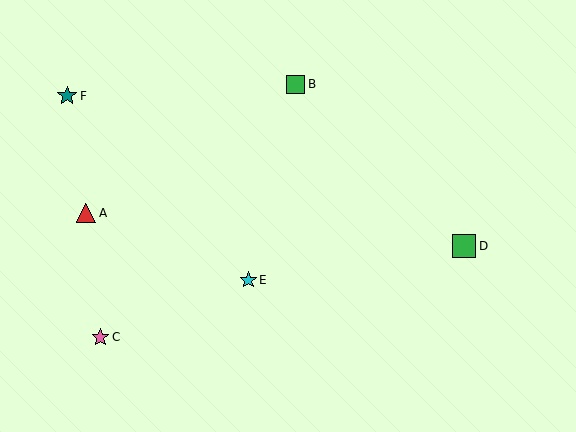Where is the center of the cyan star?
The center of the cyan star is at (248, 280).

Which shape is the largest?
The green square (labeled D) is the largest.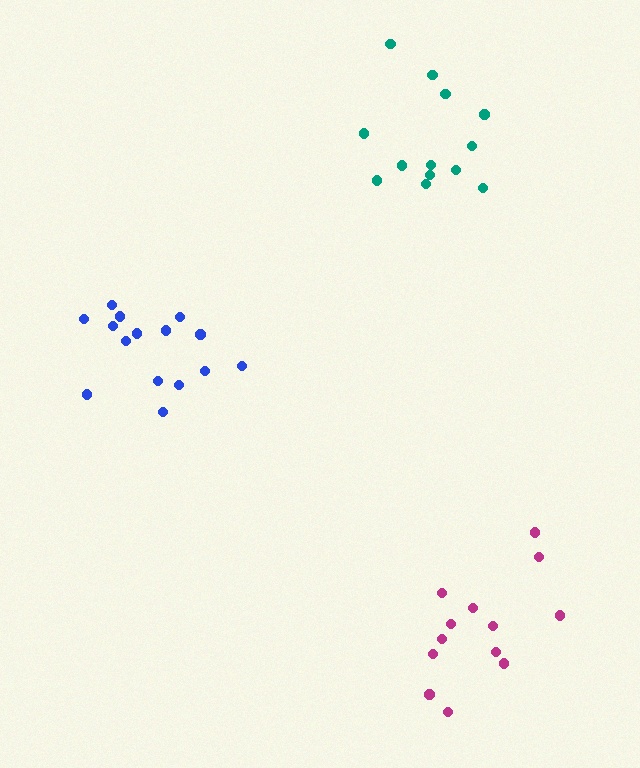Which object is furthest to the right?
The magenta cluster is rightmost.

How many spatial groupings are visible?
There are 3 spatial groupings.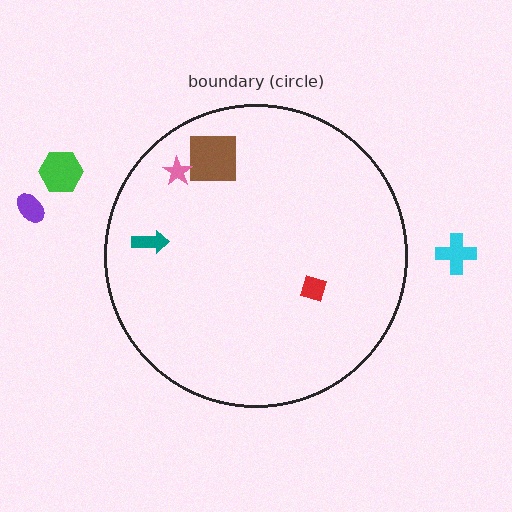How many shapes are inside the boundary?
4 inside, 3 outside.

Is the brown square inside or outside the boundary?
Inside.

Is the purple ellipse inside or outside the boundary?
Outside.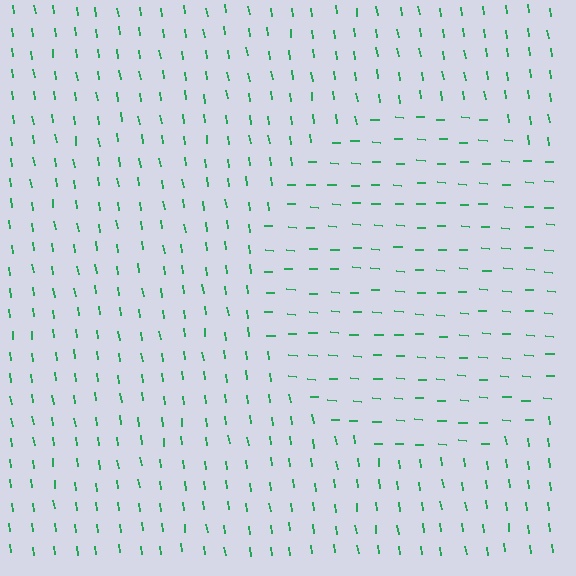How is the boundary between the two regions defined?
The boundary is defined purely by a change in line orientation (approximately 79 degrees difference). All lines are the same color and thickness.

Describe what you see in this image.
The image is filled with small green line segments. A circle region in the image has lines oriented differently from the surrounding lines, creating a visible texture boundary.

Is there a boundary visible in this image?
Yes, there is a texture boundary formed by a change in line orientation.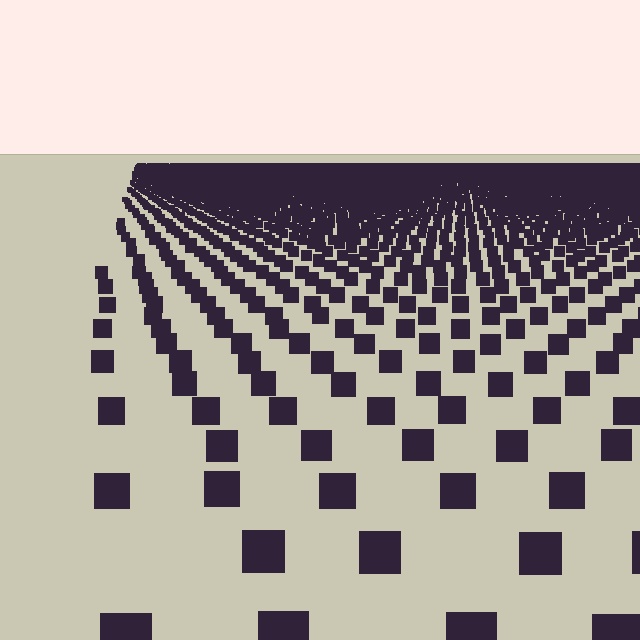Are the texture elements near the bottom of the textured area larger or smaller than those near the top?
Larger. Near the bottom, elements are closer to the viewer and appear at a bigger on-screen size.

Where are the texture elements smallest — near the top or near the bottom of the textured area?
Near the top.